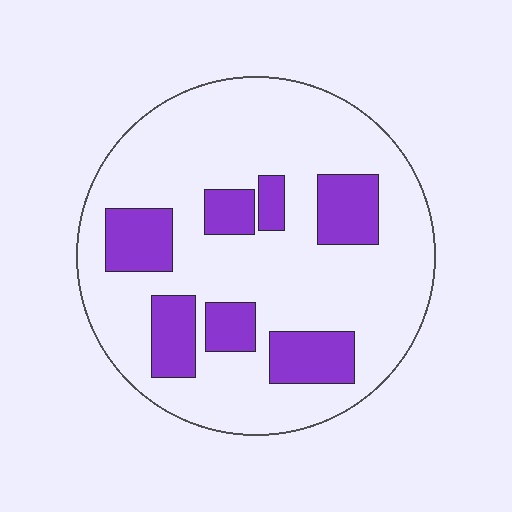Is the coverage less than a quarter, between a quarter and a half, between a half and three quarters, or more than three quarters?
Less than a quarter.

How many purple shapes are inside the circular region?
7.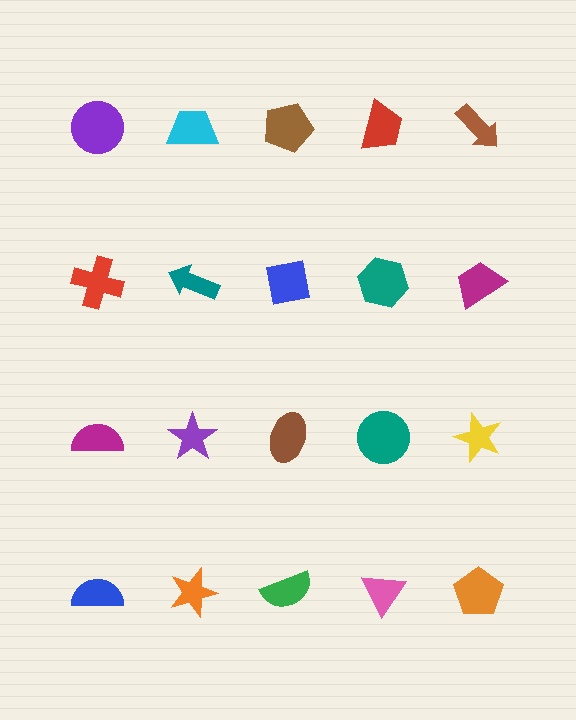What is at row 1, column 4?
A red trapezoid.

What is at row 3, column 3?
A brown ellipse.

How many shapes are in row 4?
5 shapes.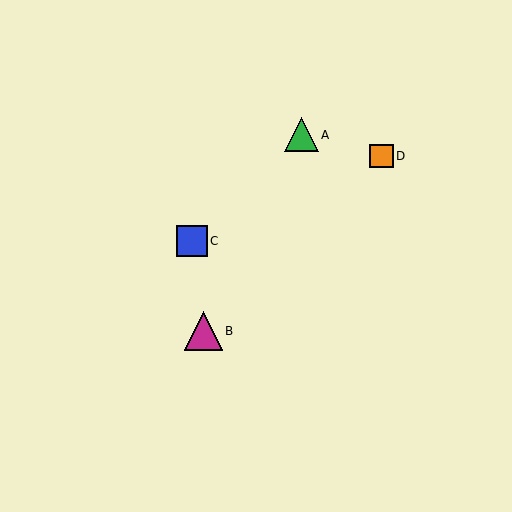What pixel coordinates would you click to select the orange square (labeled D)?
Click at (381, 156) to select the orange square D.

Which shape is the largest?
The magenta triangle (labeled B) is the largest.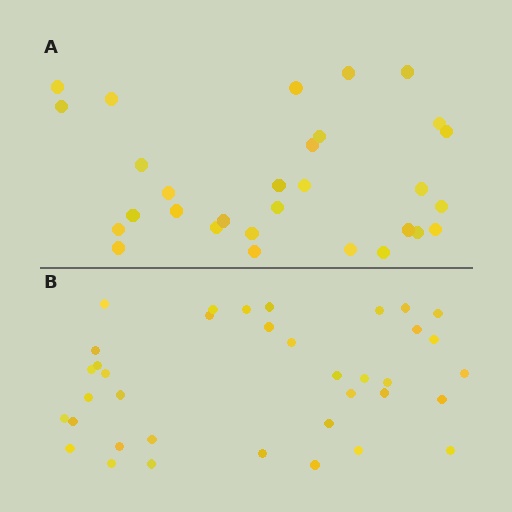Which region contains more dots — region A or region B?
Region B (the bottom region) has more dots.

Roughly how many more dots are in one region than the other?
Region B has roughly 8 or so more dots than region A.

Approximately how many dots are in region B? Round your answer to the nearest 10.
About 40 dots. (The exact count is 37, which rounds to 40.)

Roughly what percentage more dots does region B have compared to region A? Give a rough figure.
About 25% more.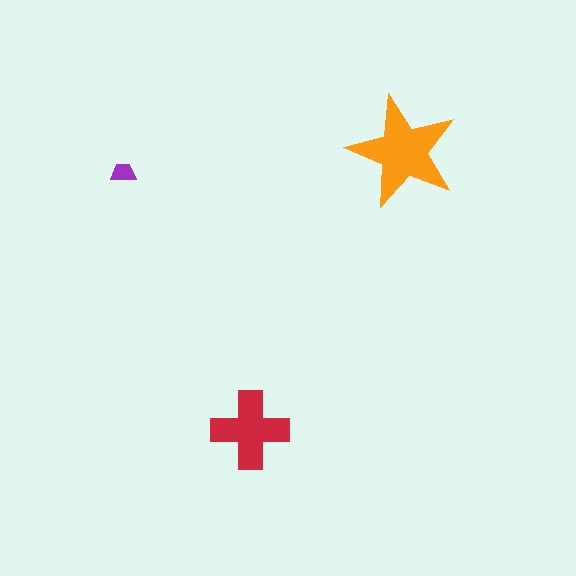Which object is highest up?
The orange star is topmost.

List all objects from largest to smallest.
The orange star, the red cross, the purple trapezoid.